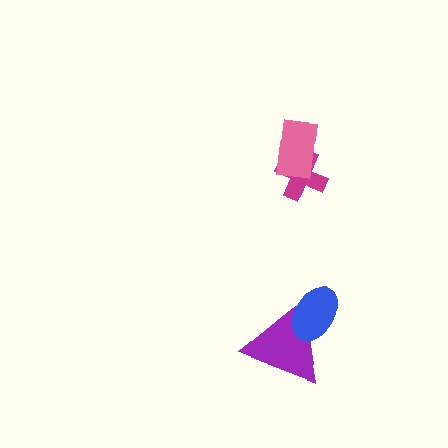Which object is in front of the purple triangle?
The blue ellipse is in front of the purple triangle.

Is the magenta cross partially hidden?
Yes, it is partially covered by another shape.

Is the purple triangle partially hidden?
Yes, it is partially covered by another shape.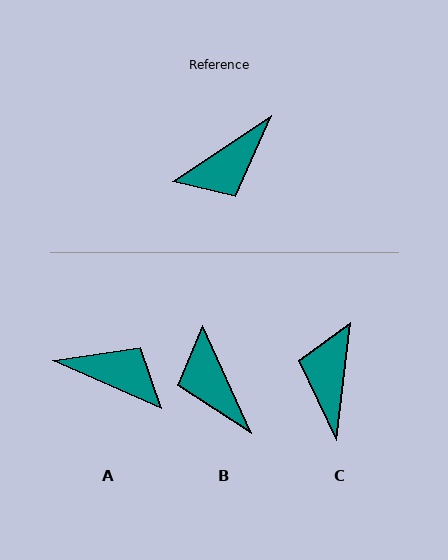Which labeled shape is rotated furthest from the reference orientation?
C, about 131 degrees away.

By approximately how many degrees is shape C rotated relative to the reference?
Approximately 131 degrees clockwise.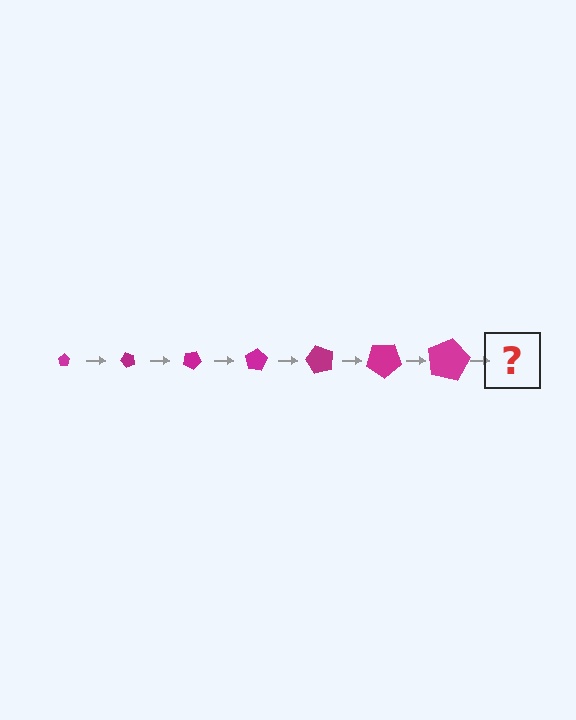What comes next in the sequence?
The next element should be a pentagon, larger than the previous one and rotated 350 degrees from the start.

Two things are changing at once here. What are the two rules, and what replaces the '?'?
The two rules are that the pentagon grows larger each step and it rotates 50 degrees each step. The '?' should be a pentagon, larger than the previous one and rotated 350 degrees from the start.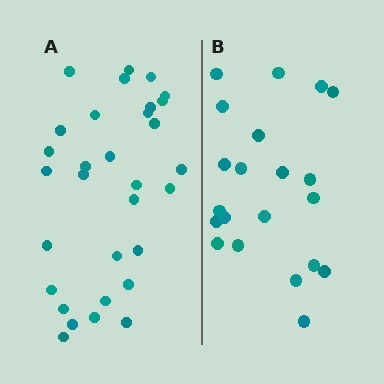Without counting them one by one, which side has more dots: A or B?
Region A (the left region) has more dots.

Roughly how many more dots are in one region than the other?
Region A has roughly 10 or so more dots than region B.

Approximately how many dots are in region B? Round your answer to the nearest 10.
About 20 dots. (The exact count is 21, which rounds to 20.)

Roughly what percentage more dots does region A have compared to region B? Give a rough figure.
About 50% more.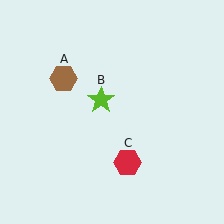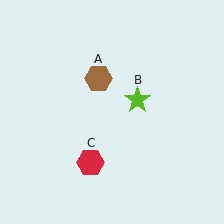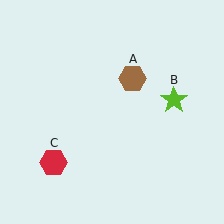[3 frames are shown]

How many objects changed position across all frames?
3 objects changed position: brown hexagon (object A), lime star (object B), red hexagon (object C).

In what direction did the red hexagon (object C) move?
The red hexagon (object C) moved left.